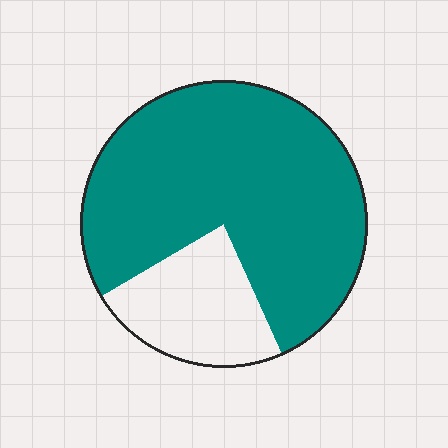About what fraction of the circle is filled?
About three quarters (3/4).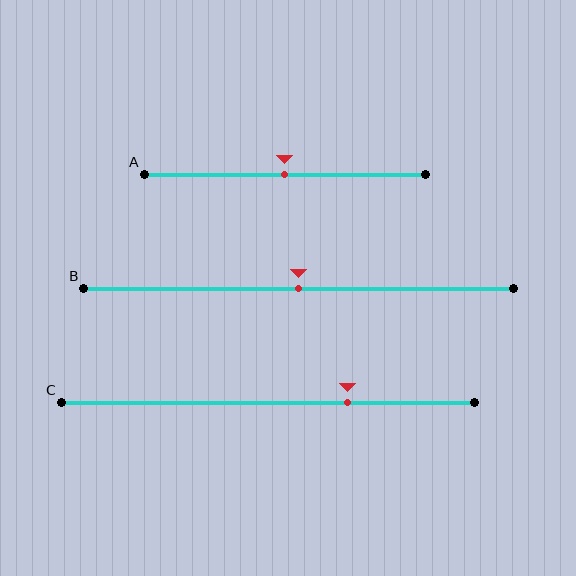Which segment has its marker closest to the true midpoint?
Segment A has its marker closest to the true midpoint.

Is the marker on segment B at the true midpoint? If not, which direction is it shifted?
Yes, the marker on segment B is at the true midpoint.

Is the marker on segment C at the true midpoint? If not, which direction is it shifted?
No, the marker on segment C is shifted to the right by about 19% of the segment length.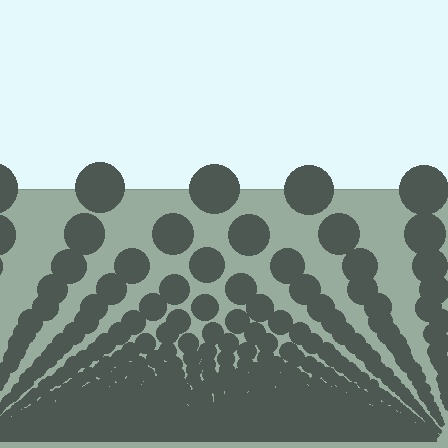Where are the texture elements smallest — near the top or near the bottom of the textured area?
Near the bottom.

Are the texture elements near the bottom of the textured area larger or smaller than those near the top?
Smaller. The gradient is inverted — elements near the bottom are smaller and denser.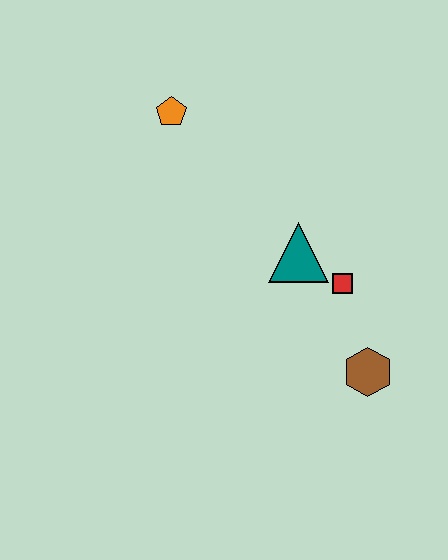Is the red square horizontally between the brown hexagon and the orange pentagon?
Yes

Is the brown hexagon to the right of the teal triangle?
Yes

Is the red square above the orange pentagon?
No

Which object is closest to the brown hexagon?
The red square is closest to the brown hexagon.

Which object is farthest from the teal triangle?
The orange pentagon is farthest from the teal triangle.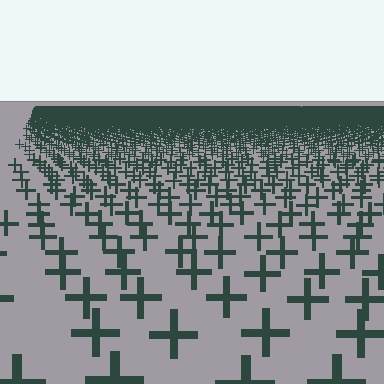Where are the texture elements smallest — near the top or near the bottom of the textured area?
Near the top.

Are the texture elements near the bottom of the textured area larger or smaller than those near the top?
Larger. Near the bottom, elements are closer to the viewer and appear at a bigger on-screen size.